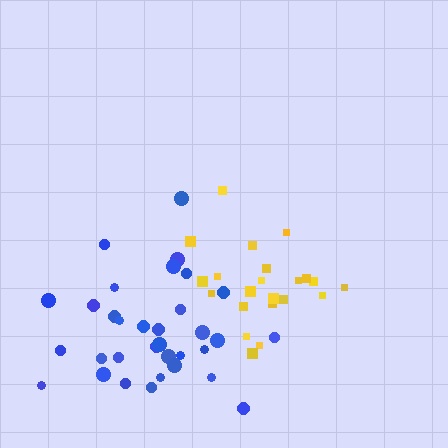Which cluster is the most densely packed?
Yellow.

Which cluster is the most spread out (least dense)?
Blue.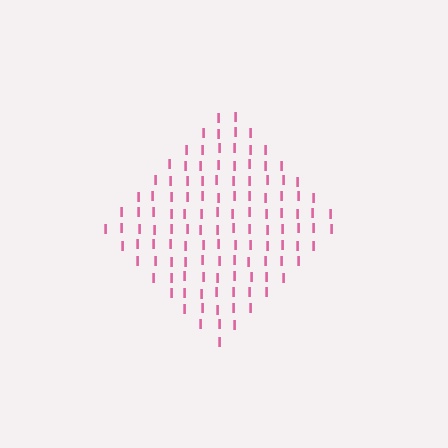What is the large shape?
The large shape is a diamond.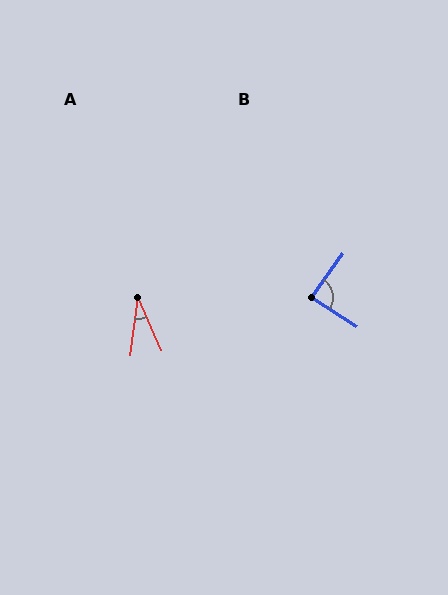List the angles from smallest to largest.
A (31°), B (87°).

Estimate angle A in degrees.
Approximately 31 degrees.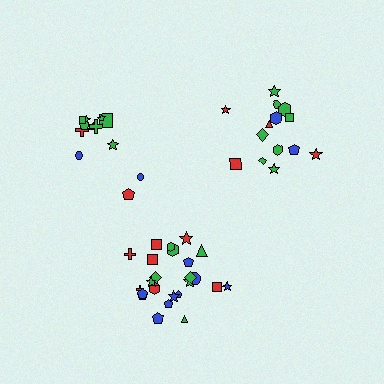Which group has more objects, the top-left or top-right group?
The top-right group.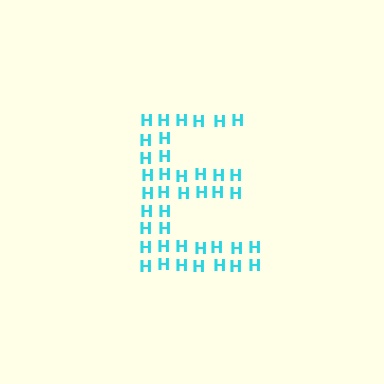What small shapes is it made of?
It is made of small letter H's.